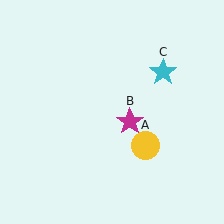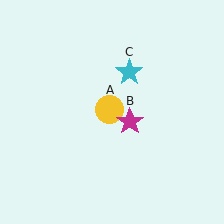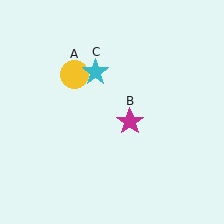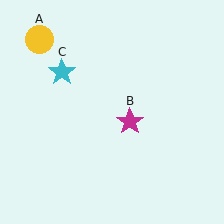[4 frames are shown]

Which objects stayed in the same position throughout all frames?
Magenta star (object B) remained stationary.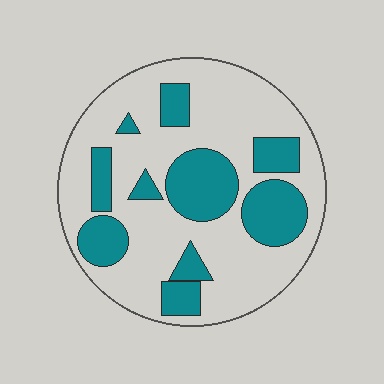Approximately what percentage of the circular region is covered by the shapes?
Approximately 30%.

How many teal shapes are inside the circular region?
10.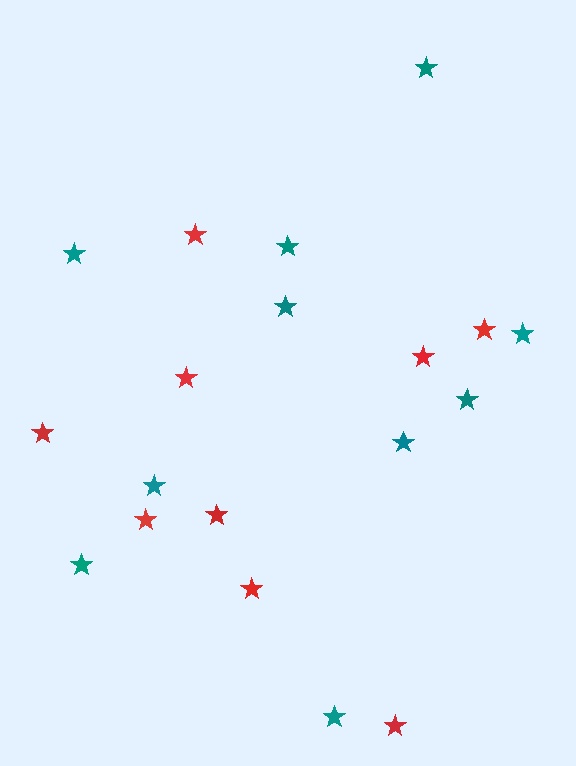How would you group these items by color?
There are 2 groups: one group of red stars (9) and one group of teal stars (10).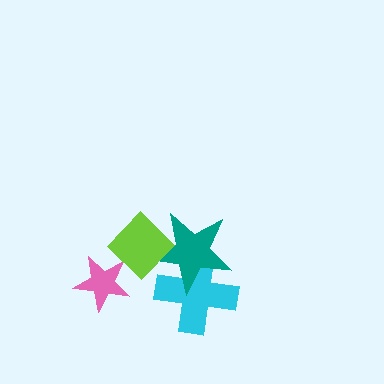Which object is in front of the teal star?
The lime diamond is in front of the teal star.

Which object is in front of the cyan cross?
The teal star is in front of the cyan cross.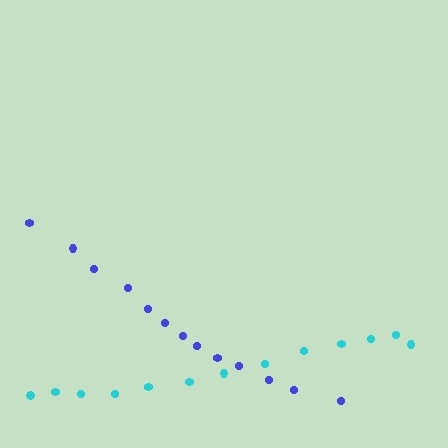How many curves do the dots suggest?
There are 2 distinct paths.